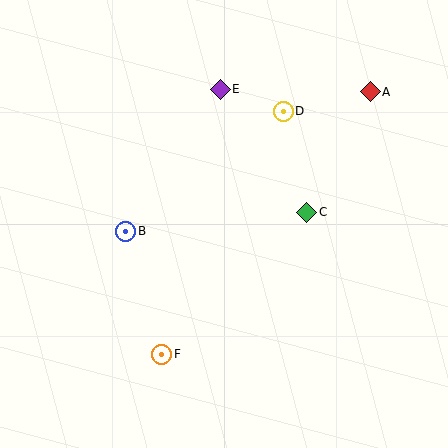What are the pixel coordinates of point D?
Point D is at (283, 111).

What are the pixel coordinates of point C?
Point C is at (307, 212).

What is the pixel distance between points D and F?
The distance between D and F is 271 pixels.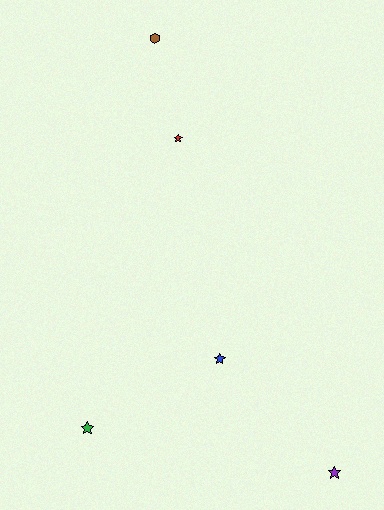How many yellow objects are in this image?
There are no yellow objects.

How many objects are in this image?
There are 5 objects.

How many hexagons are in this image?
There is 1 hexagon.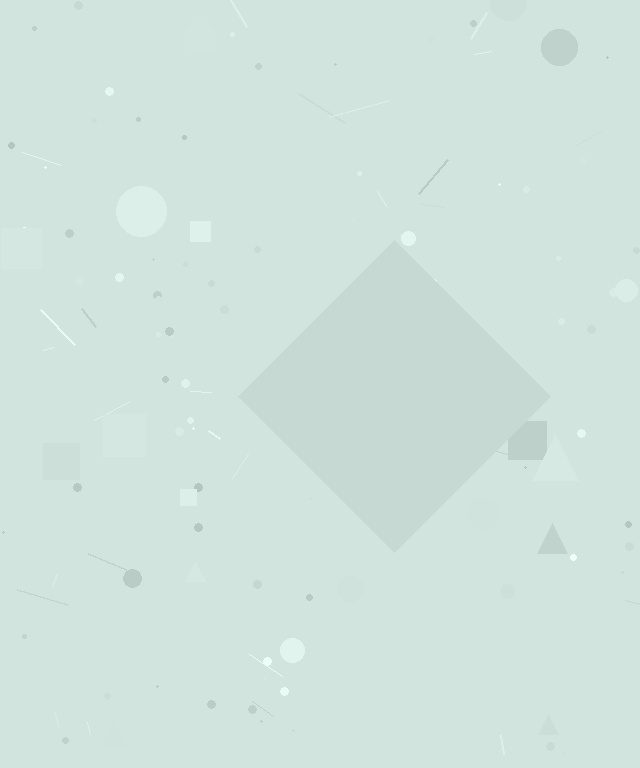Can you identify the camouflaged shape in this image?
The camouflaged shape is a diamond.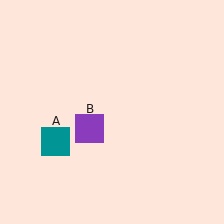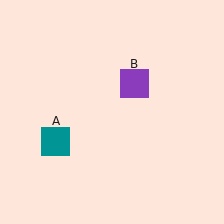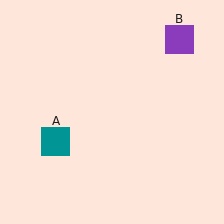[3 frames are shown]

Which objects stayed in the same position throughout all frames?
Teal square (object A) remained stationary.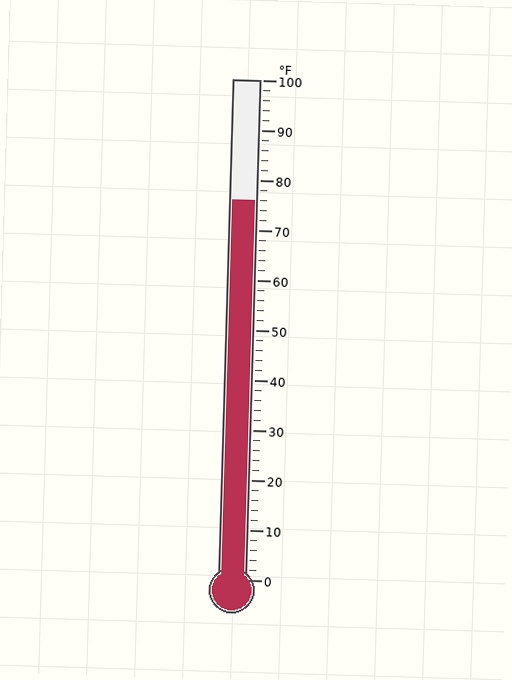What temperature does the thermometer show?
The thermometer shows approximately 76°F.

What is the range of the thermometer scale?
The thermometer scale ranges from 0°F to 100°F.